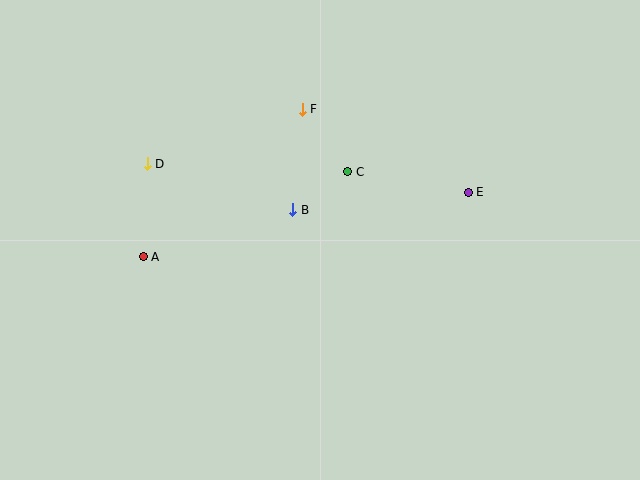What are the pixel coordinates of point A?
Point A is at (143, 257).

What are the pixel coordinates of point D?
Point D is at (147, 164).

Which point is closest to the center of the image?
Point B at (293, 210) is closest to the center.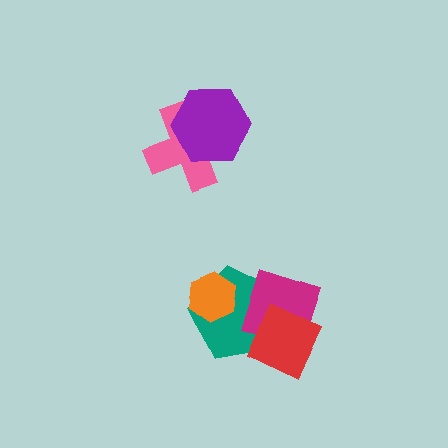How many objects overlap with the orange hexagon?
1 object overlaps with the orange hexagon.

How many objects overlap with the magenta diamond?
2 objects overlap with the magenta diamond.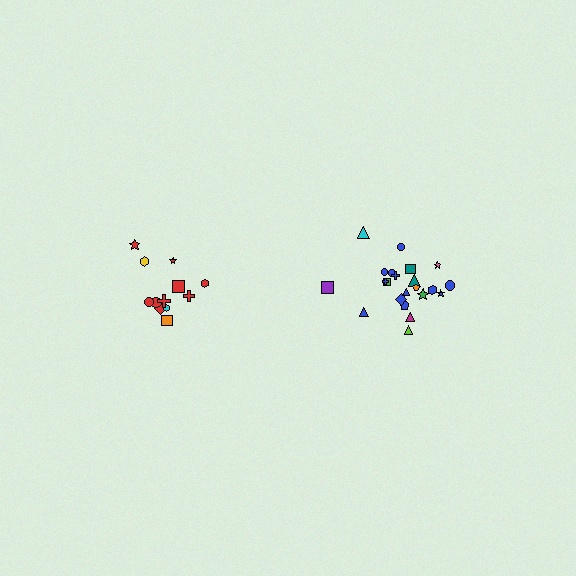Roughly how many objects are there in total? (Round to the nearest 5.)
Roughly 35 objects in total.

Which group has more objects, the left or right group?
The right group.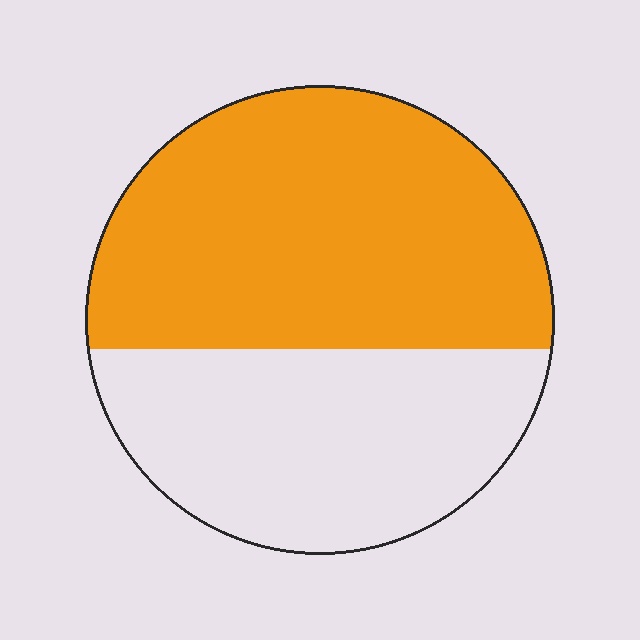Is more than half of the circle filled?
Yes.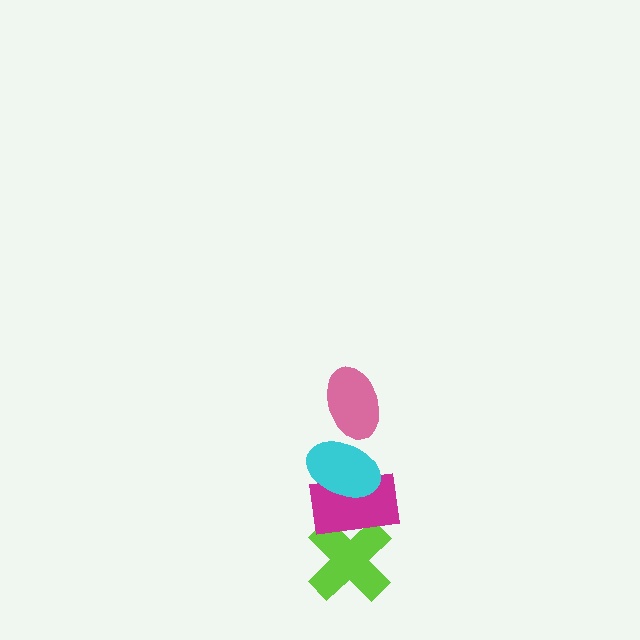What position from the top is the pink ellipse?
The pink ellipse is 1st from the top.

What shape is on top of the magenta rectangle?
The cyan ellipse is on top of the magenta rectangle.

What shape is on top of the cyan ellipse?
The pink ellipse is on top of the cyan ellipse.